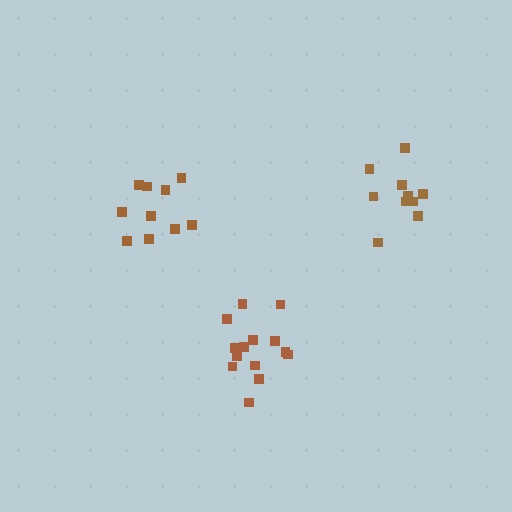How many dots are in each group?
Group 1: 10 dots, Group 2: 10 dots, Group 3: 14 dots (34 total).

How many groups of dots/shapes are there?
There are 3 groups.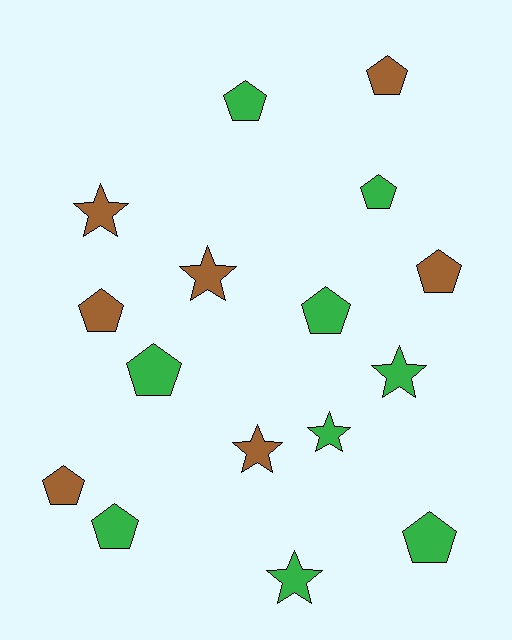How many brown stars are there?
There are 3 brown stars.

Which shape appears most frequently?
Pentagon, with 10 objects.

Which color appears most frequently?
Green, with 9 objects.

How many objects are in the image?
There are 16 objects.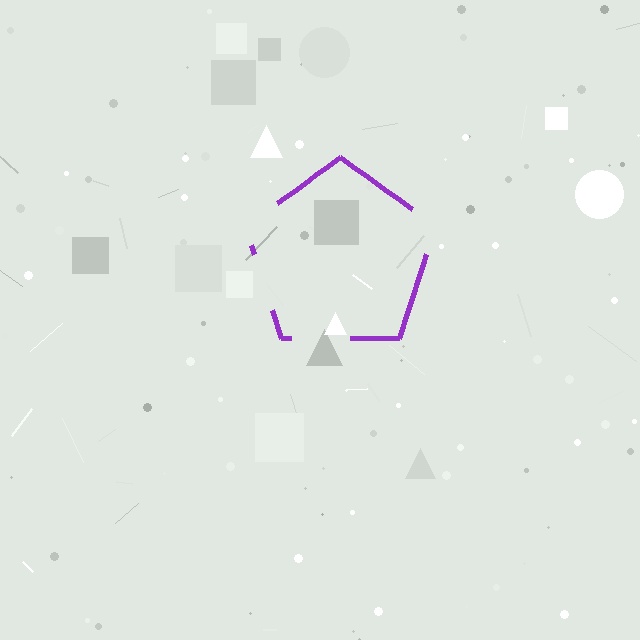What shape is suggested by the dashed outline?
The dashed outline suggests a pentagon.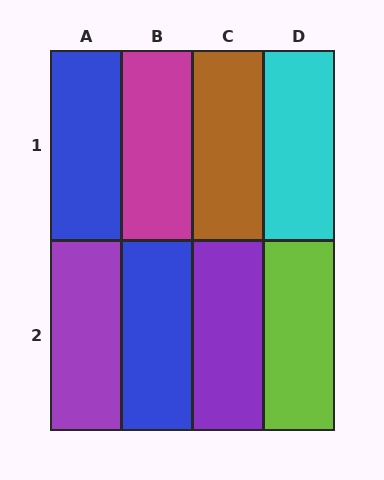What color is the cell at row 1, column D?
Cyan.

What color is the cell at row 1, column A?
Blue.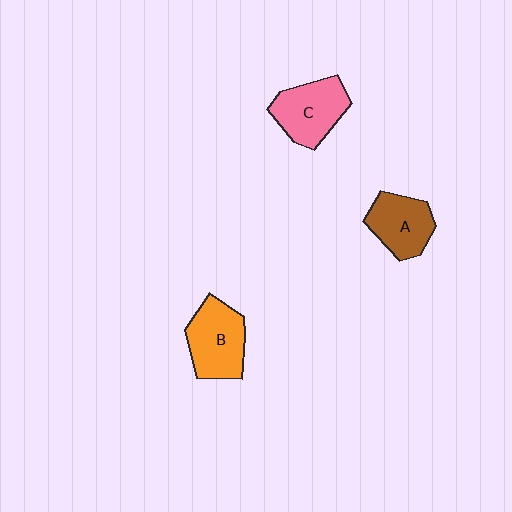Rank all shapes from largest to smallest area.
From largest to smallest: B (orange), C (pink), A (brown).